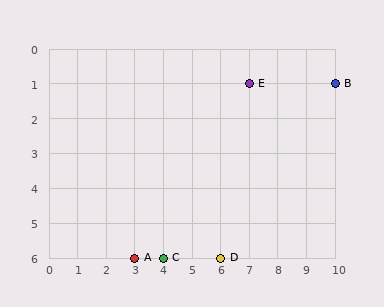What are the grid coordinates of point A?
Point A is at grid coordinates (3, 6).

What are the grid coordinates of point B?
Point B is at grid coordinates (10, 1).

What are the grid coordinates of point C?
Point C is at grid coordinates (4, 6).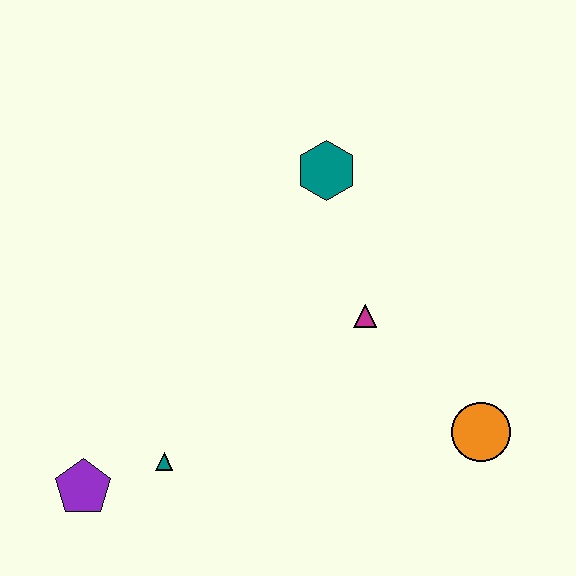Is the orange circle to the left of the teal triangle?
No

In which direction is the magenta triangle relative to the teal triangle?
The magenta triangle is to the right of the teal triangle.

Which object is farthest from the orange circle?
The purple pentagon is farthest from the orange circle.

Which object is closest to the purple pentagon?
The teal triangle is closest to the purple pentagon.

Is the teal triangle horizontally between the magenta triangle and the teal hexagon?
No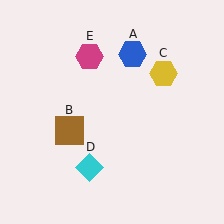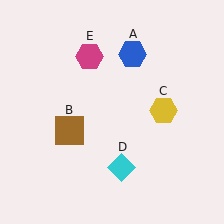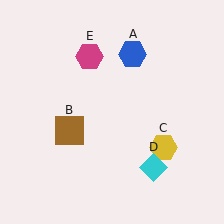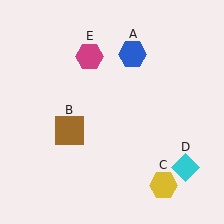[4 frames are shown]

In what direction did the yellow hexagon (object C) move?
The yellow hexagon (object C) moved down.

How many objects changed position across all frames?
2 objects changed position: yellow hexagon (object C), cyan diamond (object D).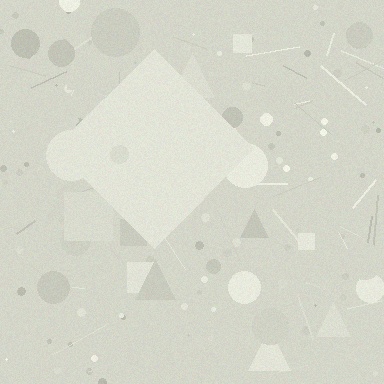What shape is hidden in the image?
A diamond is hidden in the image.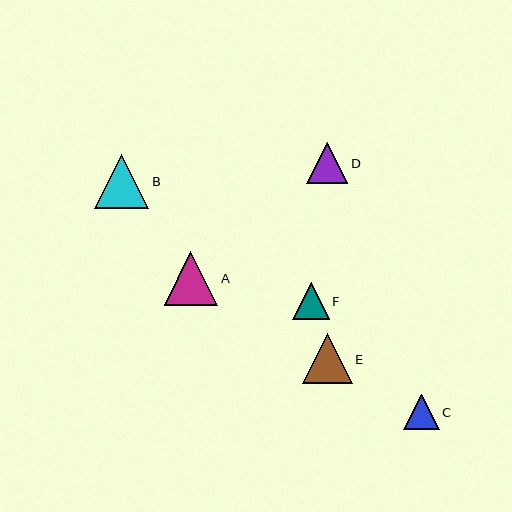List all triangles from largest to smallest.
From largest to smallest: B, A, E, D, F, C.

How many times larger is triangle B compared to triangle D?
Triangle B is approximately 1.3 times the size of triangle D.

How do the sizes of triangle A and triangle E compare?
Triangle A and triangle E are approximately the same size.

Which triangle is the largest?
Triangle B is the largest with a size of approximately 54 pixels.